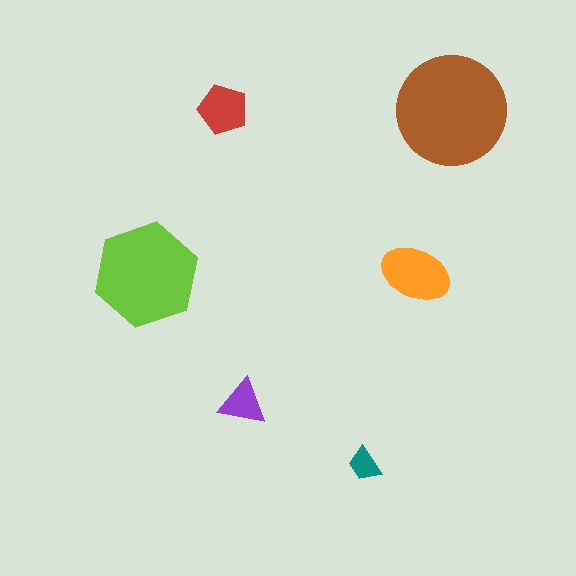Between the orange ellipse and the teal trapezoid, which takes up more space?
The orange ellipse.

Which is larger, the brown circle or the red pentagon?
The brown circle.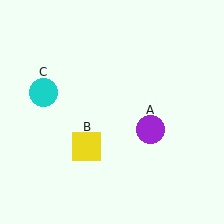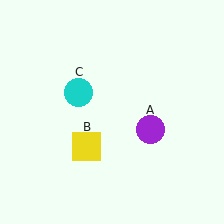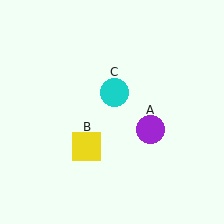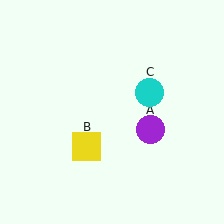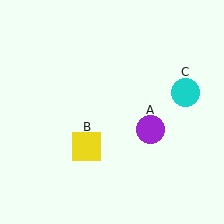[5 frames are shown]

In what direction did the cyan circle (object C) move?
The cyan circle (object C) moved right.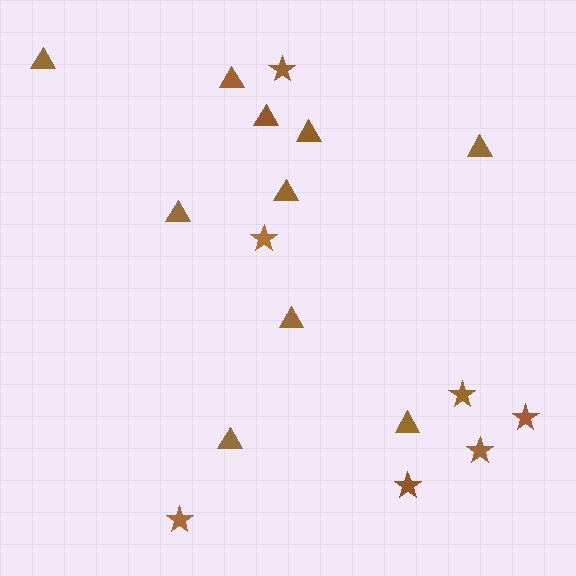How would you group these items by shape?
There are 2 groups: one group of triangles (10) and one group of stars (7).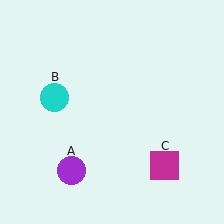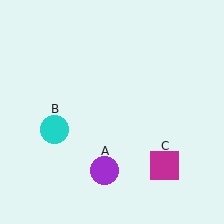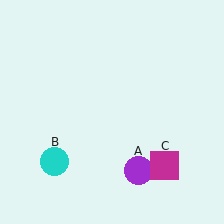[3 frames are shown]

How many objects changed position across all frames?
2 objects changed position: purple circle (object A), cyan circle (object B).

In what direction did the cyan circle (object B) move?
The cyan circle (object B) moved down.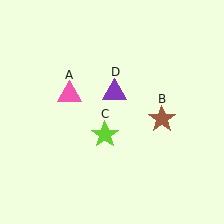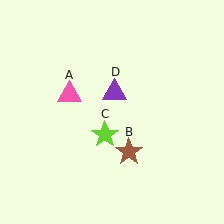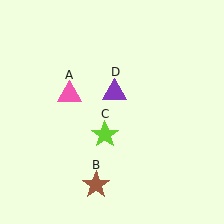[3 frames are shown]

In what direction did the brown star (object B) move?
The brown star (object B) moved down and to the left.